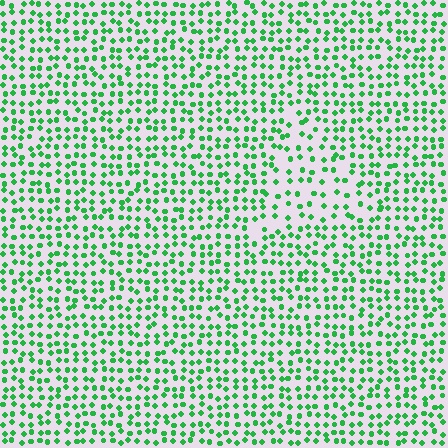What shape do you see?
I see a triangle.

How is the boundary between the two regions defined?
The boundary is defined by a change in element density (approximately 1.7x ratio). All elements are the same color, size, and shape.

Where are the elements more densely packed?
The elements are more densely packed outside the triangle boundary.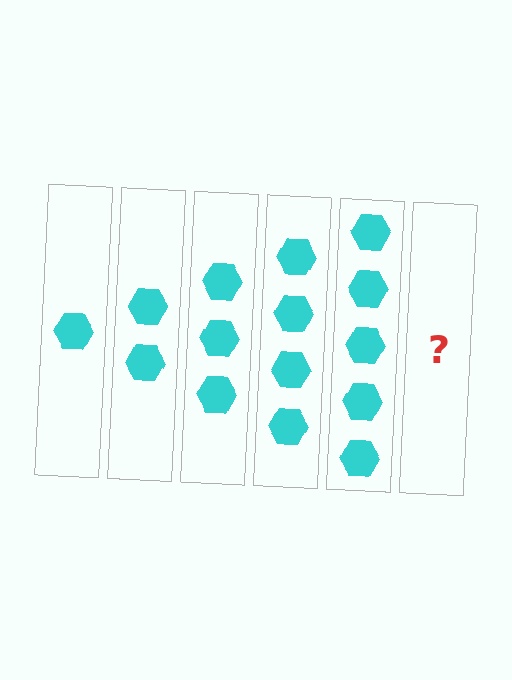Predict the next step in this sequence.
The next step is 6 hexagons.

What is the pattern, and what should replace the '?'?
The pattern is that each step adds one more hexagon. The '?' should be 6 hexagons.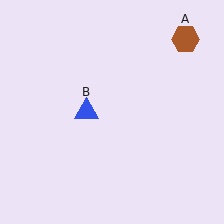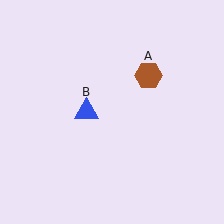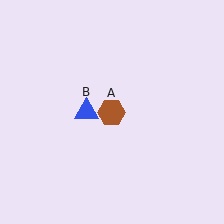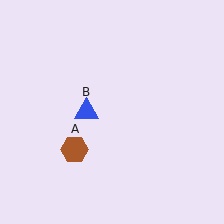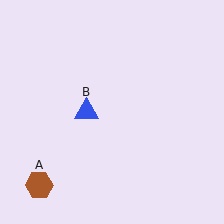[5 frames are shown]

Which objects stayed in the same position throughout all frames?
Blue triangle (object B) remained stationary.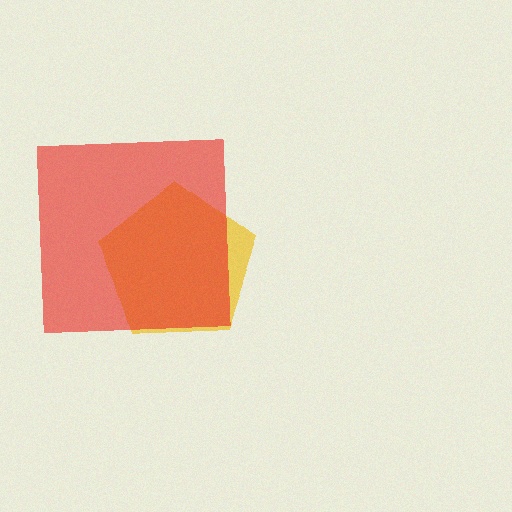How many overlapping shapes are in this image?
There are 2 overlapping shapes in the image.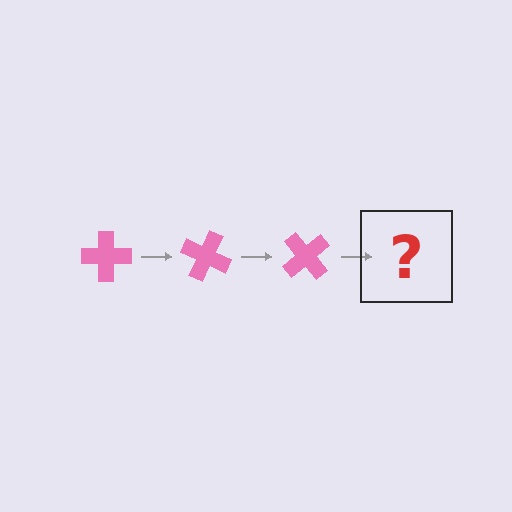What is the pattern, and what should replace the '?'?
The pattern is that the cross rotates 25 degrees each step. The '?' should be a pink cross rotated 75 degrees.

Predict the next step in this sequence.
The next step is a pink cross rotated 75 degrees.